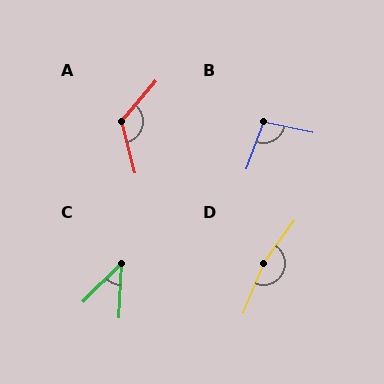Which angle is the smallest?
C, at approximately 43 degrees.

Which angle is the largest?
D, at approximately 167 degrees.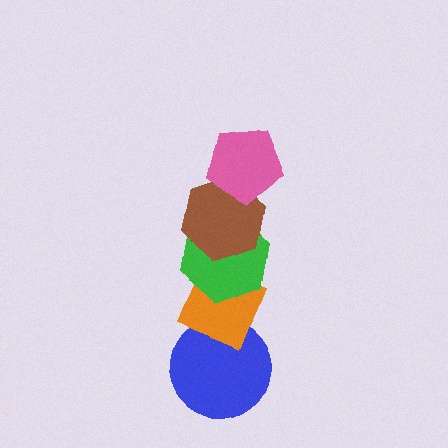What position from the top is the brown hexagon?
The brown hexagon is 2nd from the top.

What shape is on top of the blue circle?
The orange diamond is on top of the blue circle.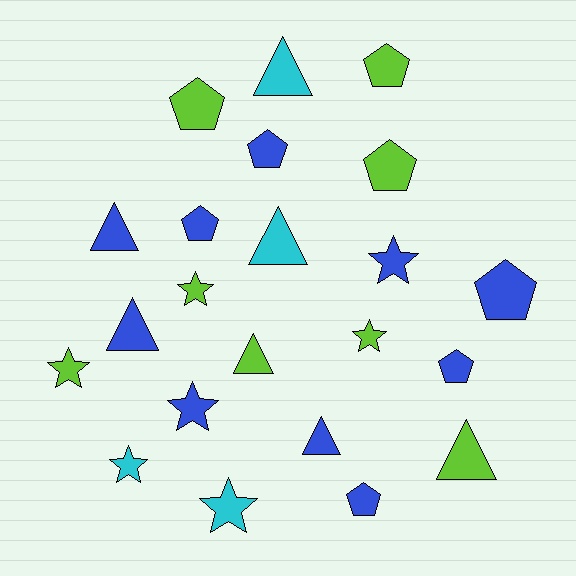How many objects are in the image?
There are 22 objects.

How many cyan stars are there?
There are 2 cyan stars.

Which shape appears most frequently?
Pentagon, with 8 objects.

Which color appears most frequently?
Blue, with 10 objects.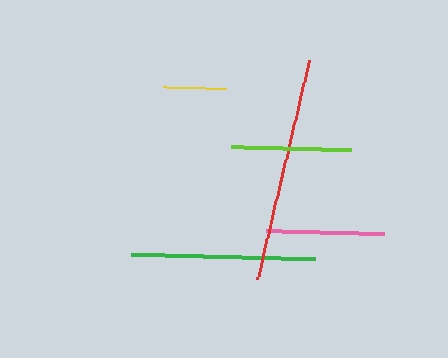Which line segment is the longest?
The red line is the longest at approximately 225 pixels.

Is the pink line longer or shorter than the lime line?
The lime line is longer than the pink line.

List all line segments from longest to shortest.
From longest to shortest: red, green, lime, pink, yellow.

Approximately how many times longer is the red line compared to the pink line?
The red line is approximately 1.9 times the length of the pink line.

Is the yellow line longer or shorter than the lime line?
The lime line is longer than the yellow line.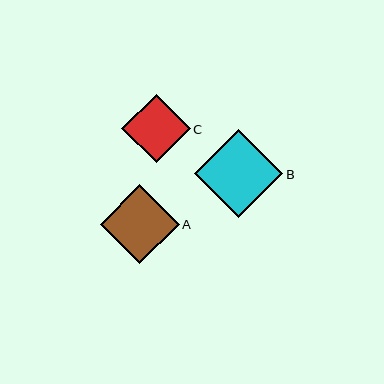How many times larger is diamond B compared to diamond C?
Diamond B is approximately 1.3 times the size of diamond C.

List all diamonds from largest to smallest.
From largest to smallest: B, A, C.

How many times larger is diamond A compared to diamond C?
Diamond A is approximately 1.2 times the size of diamond C.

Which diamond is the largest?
Diamond B is the largest with a size of approximately 88 pixels.